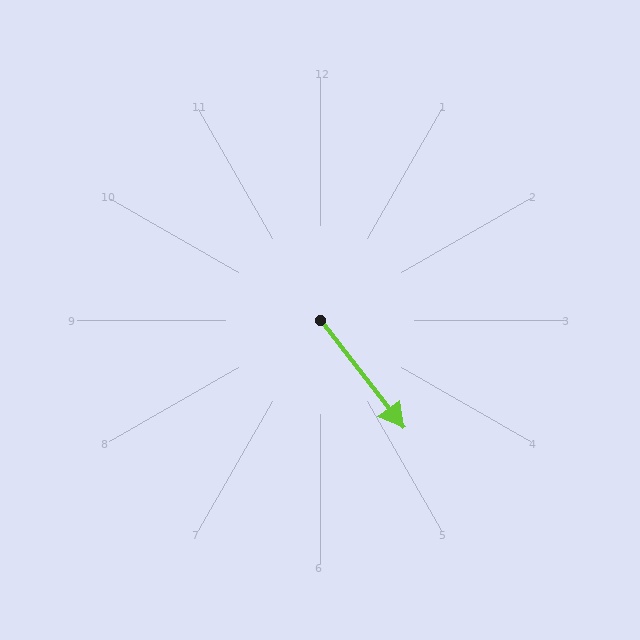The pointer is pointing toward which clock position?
Roughly 5 o'clock.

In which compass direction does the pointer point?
Southeast.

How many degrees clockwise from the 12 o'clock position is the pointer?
Approximately 142 degrees.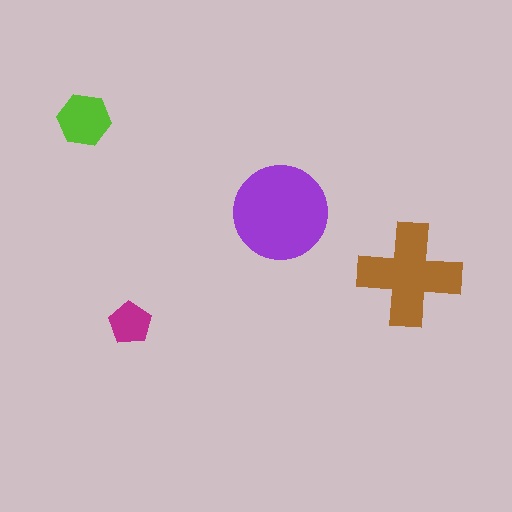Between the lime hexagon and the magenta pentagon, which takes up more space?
The lime hexagon.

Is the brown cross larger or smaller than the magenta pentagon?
Larger.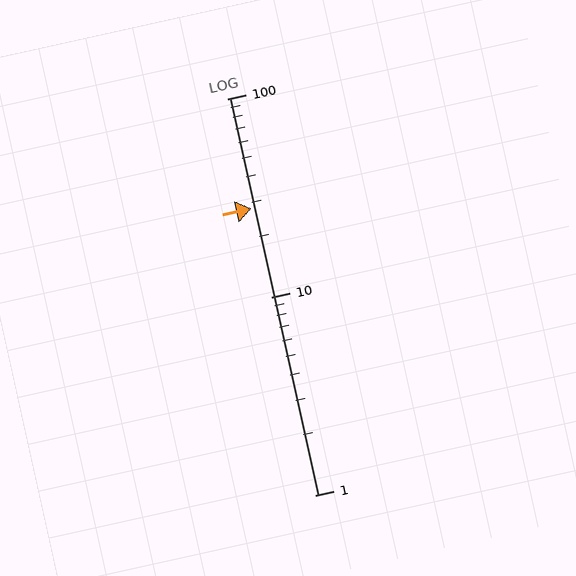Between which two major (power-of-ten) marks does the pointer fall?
The pointer is between 10 and 100.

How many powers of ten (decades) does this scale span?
The scale spans 2 decades, from 1 to 100.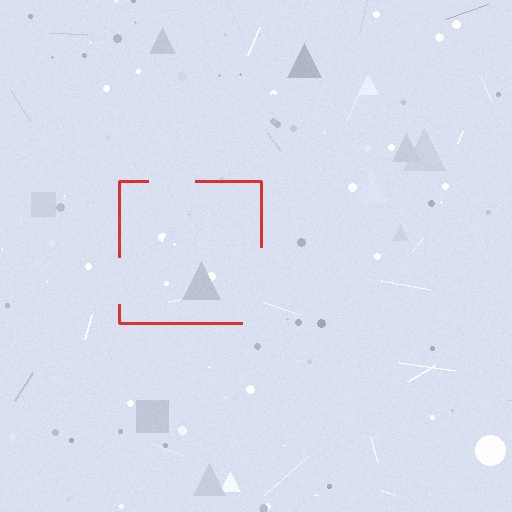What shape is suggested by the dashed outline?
The dashed outline suggests a square.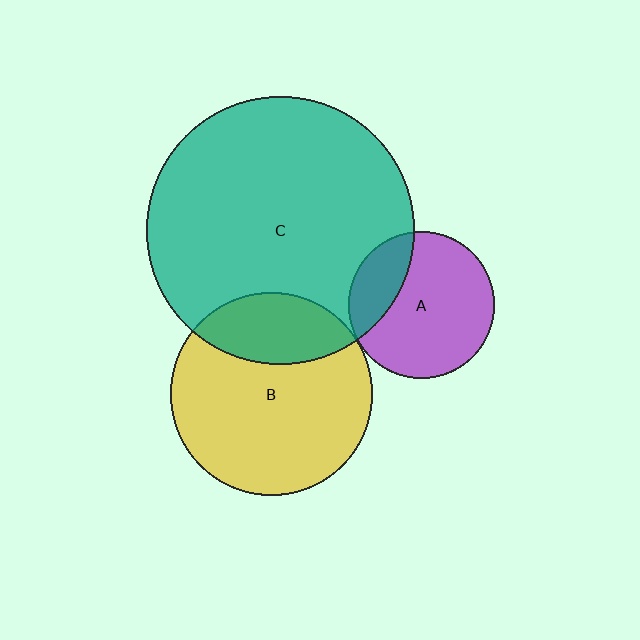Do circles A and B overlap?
Yes.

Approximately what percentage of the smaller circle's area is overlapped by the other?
Approximately 5%.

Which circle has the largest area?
Circle C (teal).